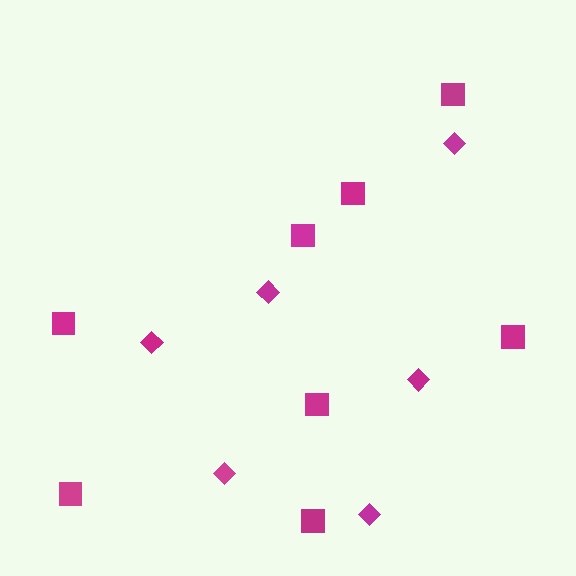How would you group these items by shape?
There are 2 groups: one group of diamonds (6) and one group of squares (8).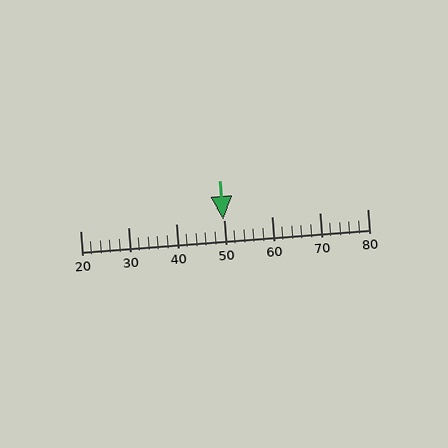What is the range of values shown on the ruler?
The ruler shows values from 20 to 80.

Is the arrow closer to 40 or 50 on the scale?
The arrow is closer to 50.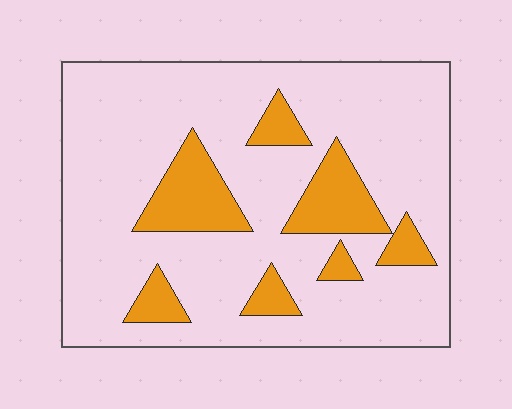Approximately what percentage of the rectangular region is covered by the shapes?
Approximately 20%.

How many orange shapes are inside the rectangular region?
7.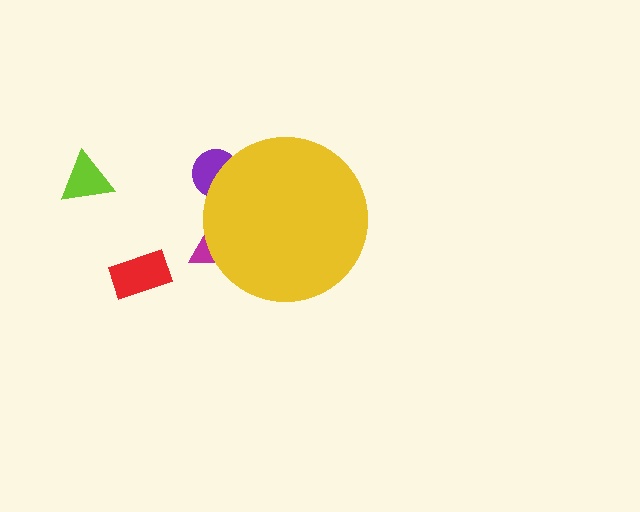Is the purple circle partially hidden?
Yes, the purple circle is partially hidden behind the yellow circle.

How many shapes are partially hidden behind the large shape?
2 shapes are partially hidden.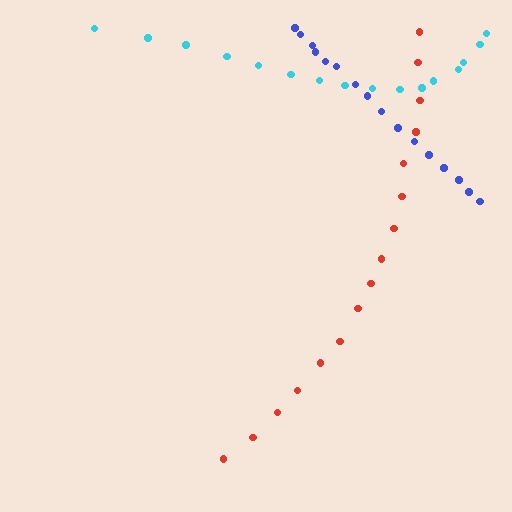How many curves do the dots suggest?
There are 3 distinct paths.